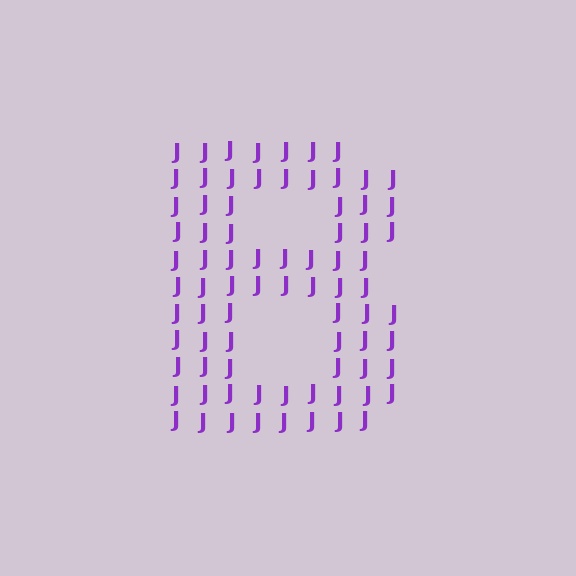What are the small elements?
The small elements are letter J's.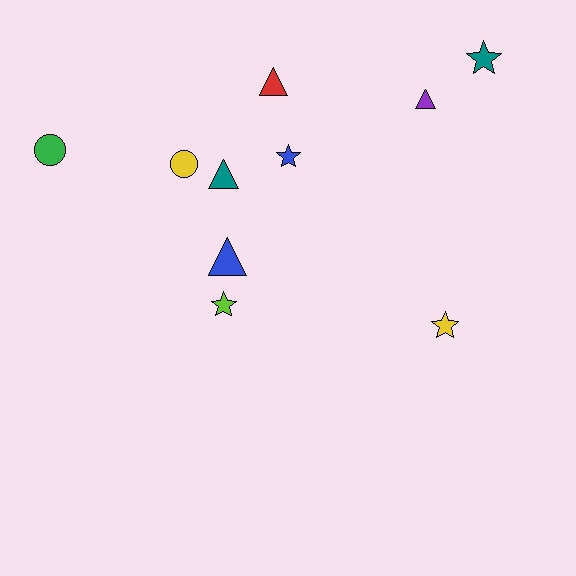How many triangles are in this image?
There are 4 triangles.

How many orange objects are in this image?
There are no orange objects.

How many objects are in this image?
There are 10 objects.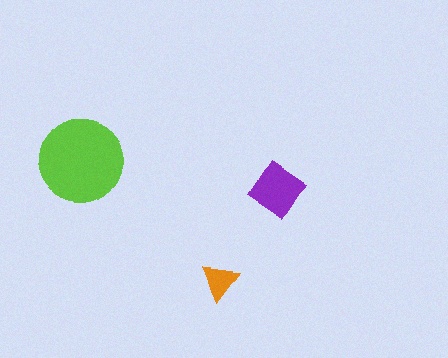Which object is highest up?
The lime circle is topmost.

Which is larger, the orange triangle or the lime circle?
The lime circle.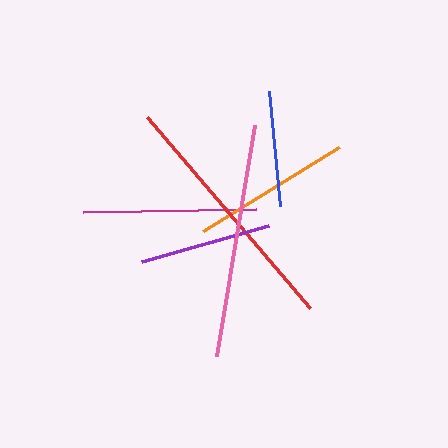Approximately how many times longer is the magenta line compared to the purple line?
The magenta line is approximately 1.3 times the length of the purple line.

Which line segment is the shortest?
The blue line is the shortest at approximately 115 pixels.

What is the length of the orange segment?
The orange segment is approximately 161 pixels long.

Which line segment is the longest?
The red line is the longest at approximately 251 pixels.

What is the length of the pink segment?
The pink segment is approximately 235 pixels long.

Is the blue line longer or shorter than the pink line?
The pink line is longer than the blue line.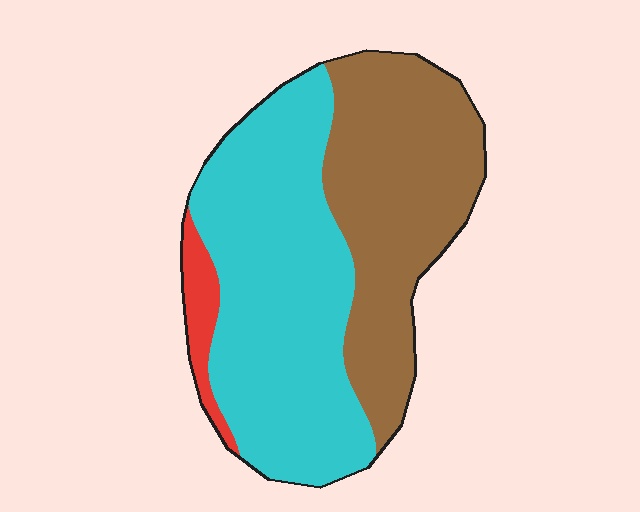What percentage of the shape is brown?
Brown covers about 40% of the shape.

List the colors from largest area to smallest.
From largest to smallest: cyan, brown, red.